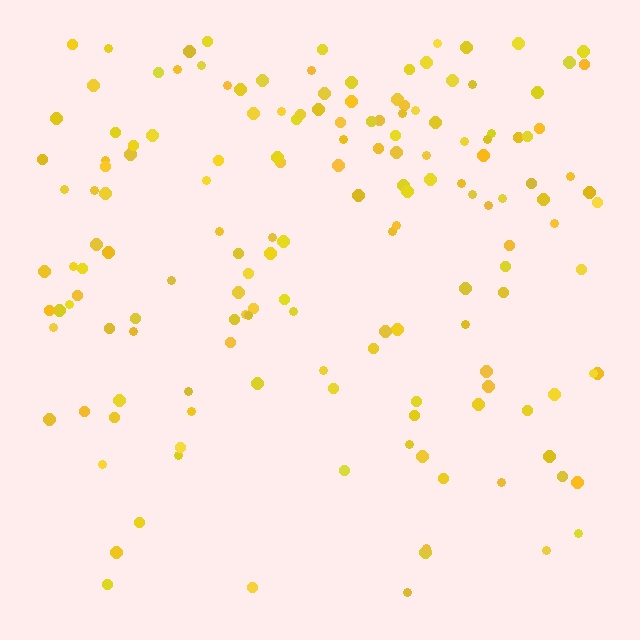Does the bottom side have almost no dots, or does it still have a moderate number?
Still a moderate number, just noticeably fewer than the top.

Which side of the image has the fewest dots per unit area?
The bottom.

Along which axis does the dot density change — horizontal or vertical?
Vertical.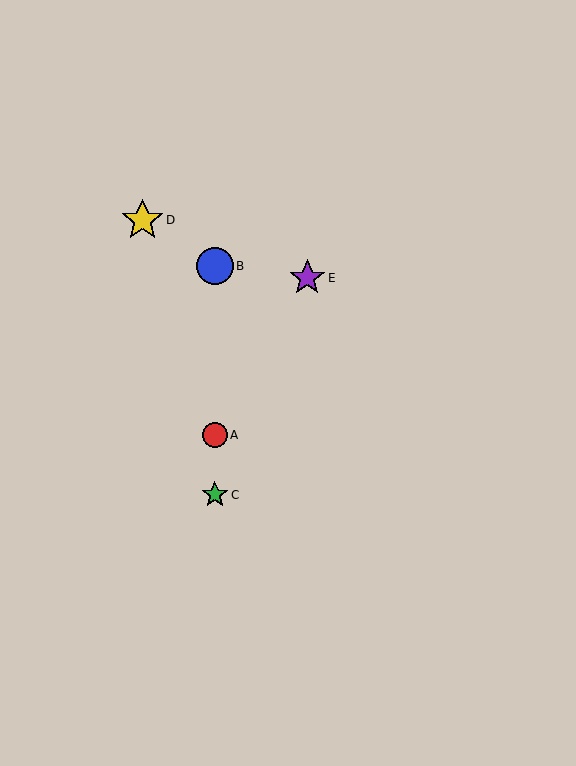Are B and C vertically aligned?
Yes, both are at x≈215.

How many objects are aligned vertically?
3 objects (A, B, C) are aligned vertically.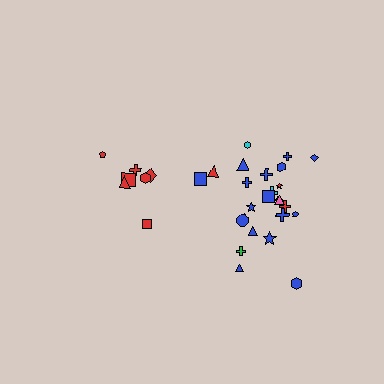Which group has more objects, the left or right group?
The right group.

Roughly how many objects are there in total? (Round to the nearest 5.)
Roughly 30 objects in total.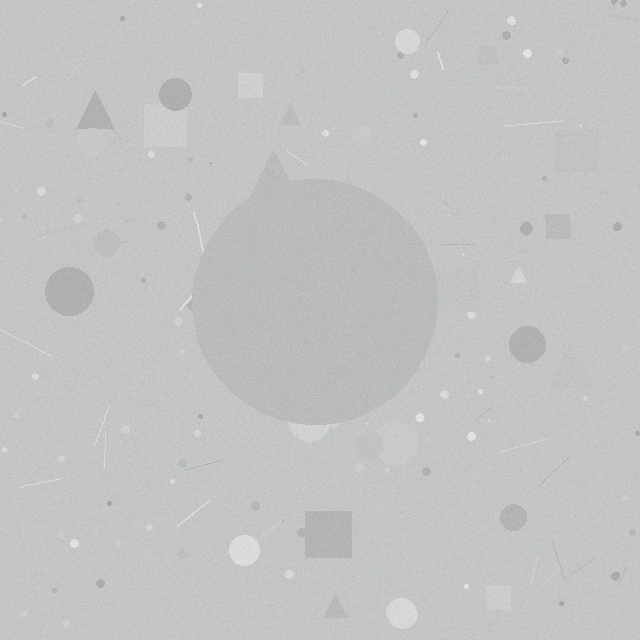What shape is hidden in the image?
A circle is hidden in the image.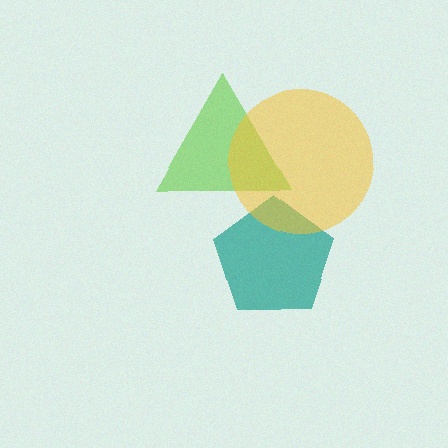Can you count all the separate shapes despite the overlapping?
Yes, there are 3 separate shapes.